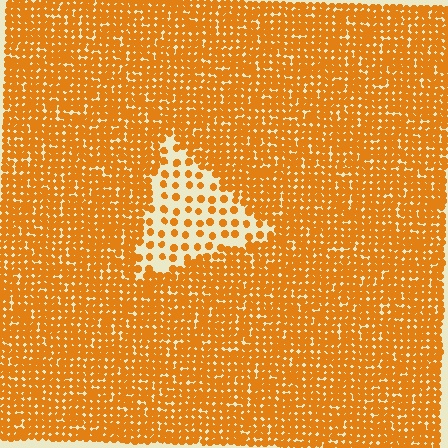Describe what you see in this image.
The image contains small orange elements arranged at two different densities. A triangle-shaped region is visible where the elements are less densely packed than the surrounding area.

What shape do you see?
I see a triangle.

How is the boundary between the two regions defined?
The boundary is defined by a change in element density (approximately 3.1x ratio). All elements are the same color, size, and shape.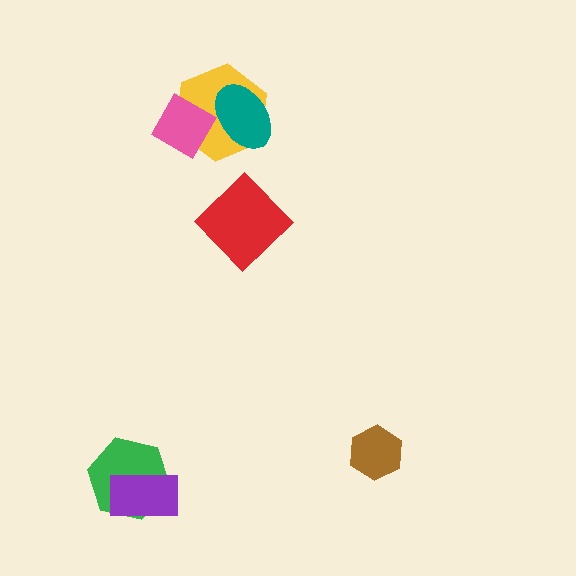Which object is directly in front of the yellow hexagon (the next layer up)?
The pink diamond is directly in front of the yellow hexagon.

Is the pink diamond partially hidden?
Yes, it is partially covered by another shape.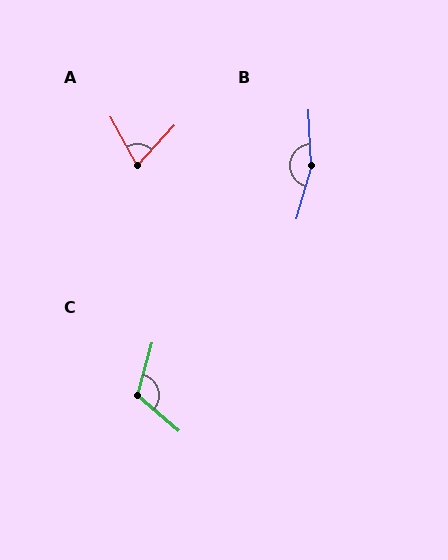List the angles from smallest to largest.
A (72°), C (115°), B (161°).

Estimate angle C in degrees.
Approximately 115 degrees.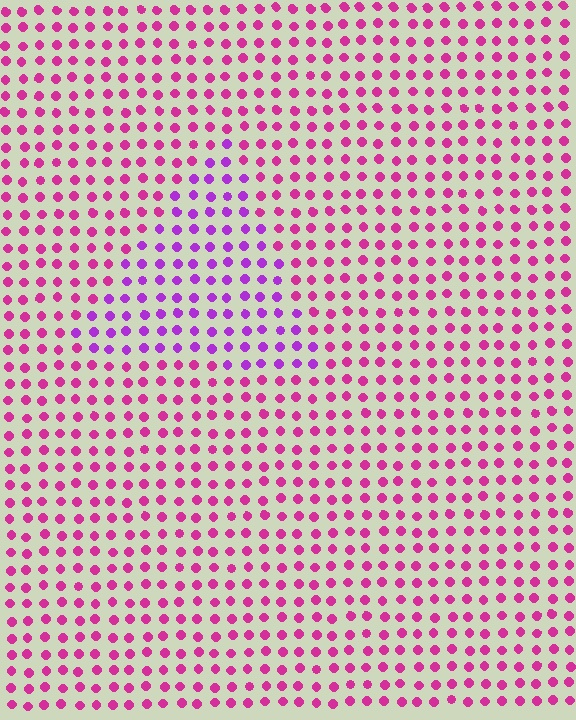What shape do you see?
I see a triangle.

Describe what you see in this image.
The image is filled with small magenta elements in a uniform arrangement. A triangle-shaped region is visible where the elements are tinted to a slightly different hue, forming a subtle color boundary.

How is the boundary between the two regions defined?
The boundary is defined purely by a slight shift in hue (about 35 degrees). Spacing, size, and orientation are identical on both sides.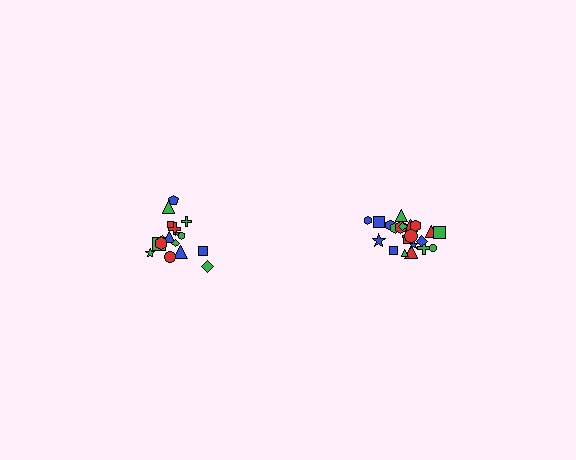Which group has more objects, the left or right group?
The right group.